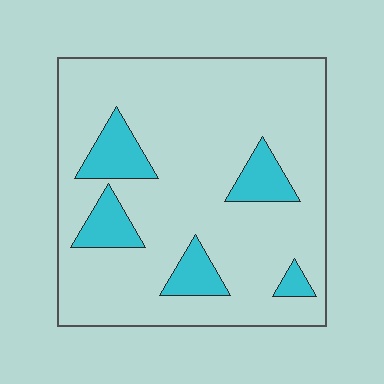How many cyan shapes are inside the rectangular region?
5.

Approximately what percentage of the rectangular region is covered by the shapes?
Approximately 15%.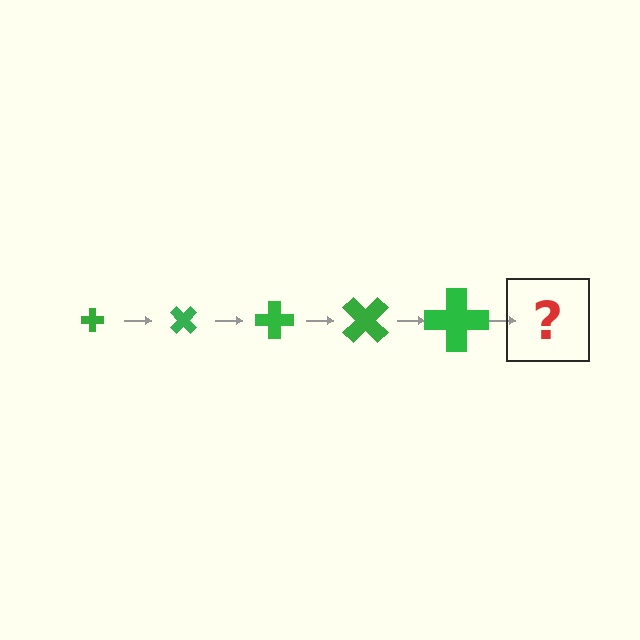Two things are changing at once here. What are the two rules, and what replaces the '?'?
The two rules are that the cross grows larger each step and it rotates 45 degrees each step. The '?' should be a cross, larger than the previous one and rotated 225 degrees from the start.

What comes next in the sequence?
The next element should be a cross, larger than the previous one and rotated 225 degrees from the start.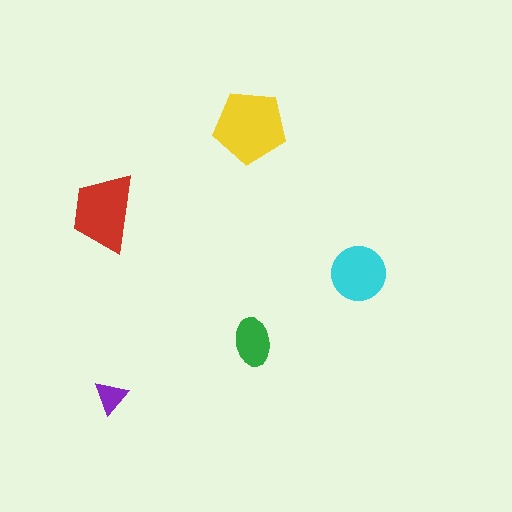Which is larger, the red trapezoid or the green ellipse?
The red trapezoid.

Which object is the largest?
The yellow pentagon.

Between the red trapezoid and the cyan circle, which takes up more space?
The red trapezoid.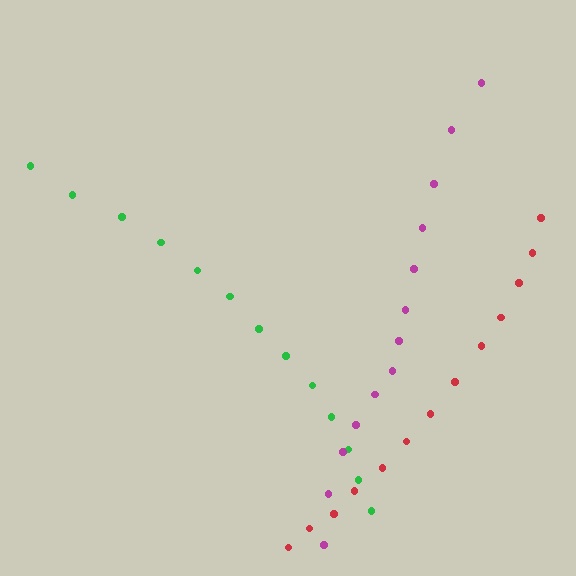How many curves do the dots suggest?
There are 3 distinct paths.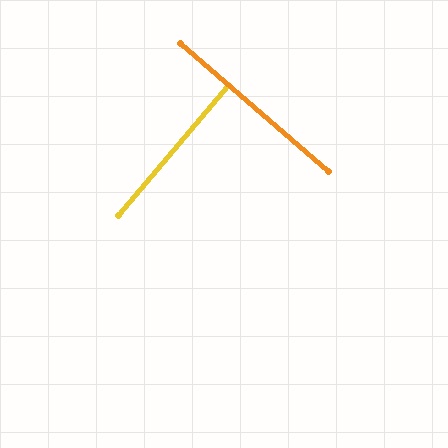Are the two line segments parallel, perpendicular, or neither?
Perpendicular — they meet at approximately 90°.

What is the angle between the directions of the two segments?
Approximately 90 degrees.